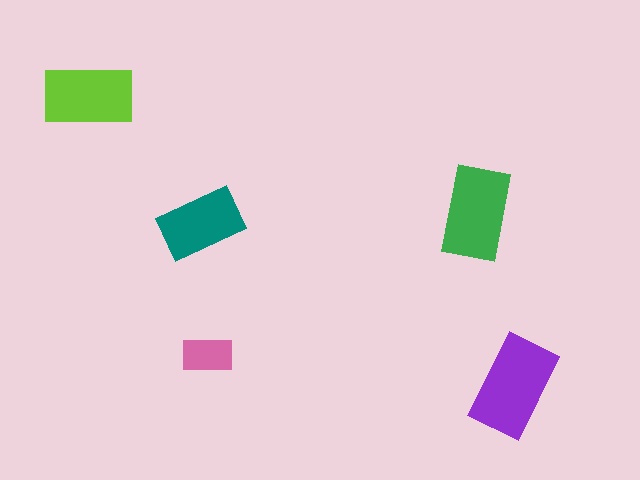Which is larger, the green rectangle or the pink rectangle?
The green one.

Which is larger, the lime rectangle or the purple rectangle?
The purple one.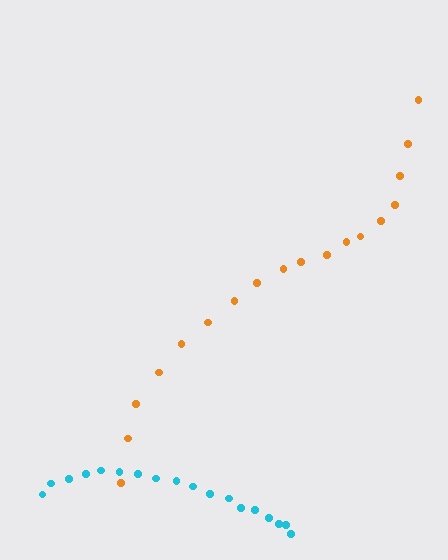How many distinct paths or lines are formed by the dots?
There are 2 distinct paths.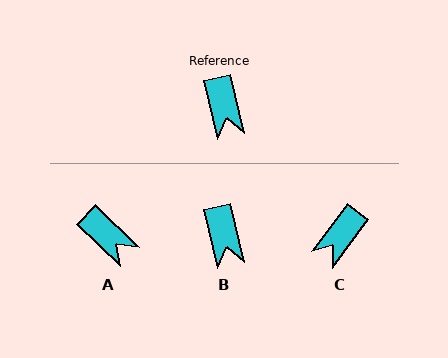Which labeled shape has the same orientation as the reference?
B.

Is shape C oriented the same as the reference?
No, it is off by about 50 degrees.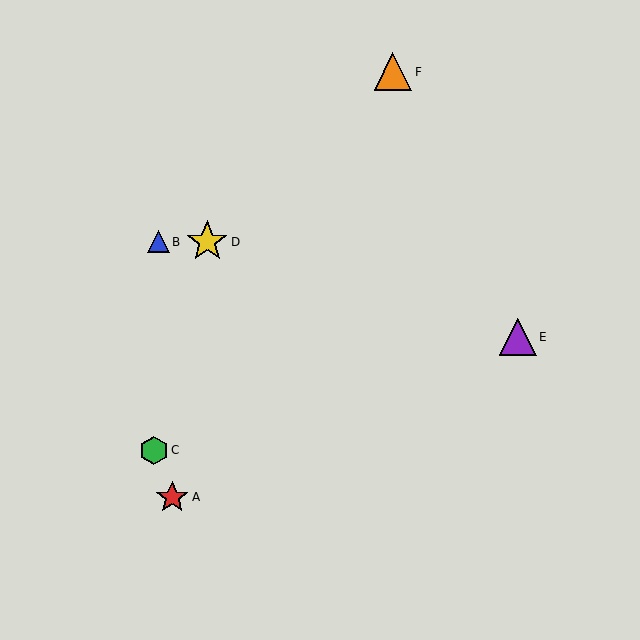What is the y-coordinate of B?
Object B is at y≈242.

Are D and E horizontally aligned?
No, D is at y≈242 and E is at y≈337.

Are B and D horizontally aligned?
Yes, both are at y≈242.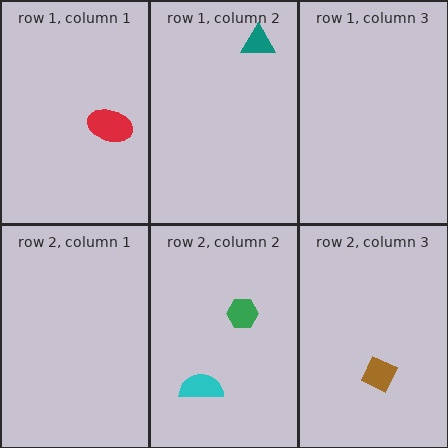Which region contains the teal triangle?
The row 1, column 2 region.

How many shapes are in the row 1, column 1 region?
1.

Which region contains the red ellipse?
The row 1, column 1 region.